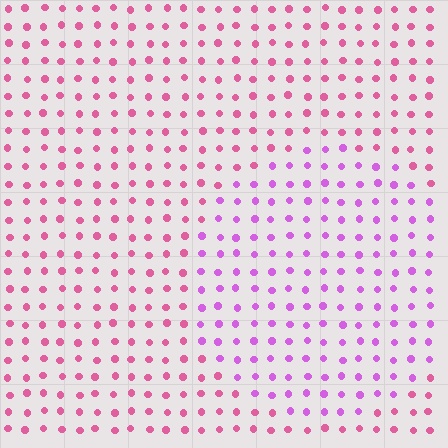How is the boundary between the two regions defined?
The boundary is defined purely by a slight shift in hue (about 37 degrees). Spacing, size, and orientation are identical on both sides.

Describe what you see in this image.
The image is filled with small pink elements in a uniform arrangement. A circle-shaped region is visible where the elements are tinted to a slightly different hue, forming a subtle color boundary.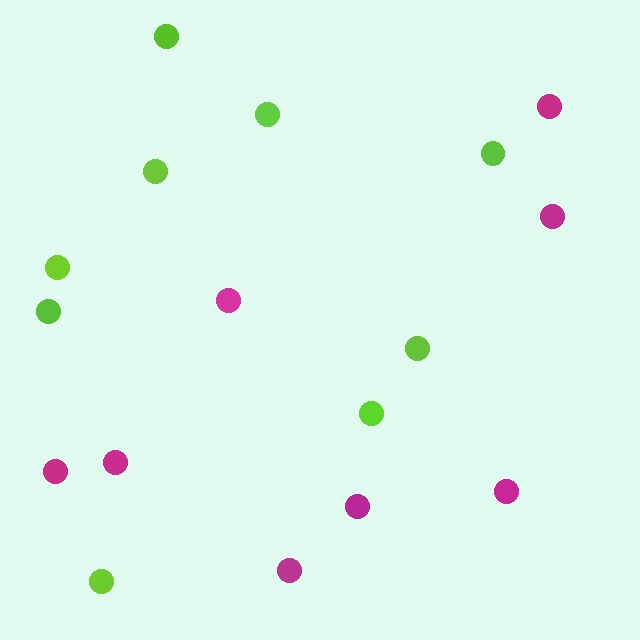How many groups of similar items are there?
There are 2 groups: one group of magenta circles (8) and one group of lime circles (9).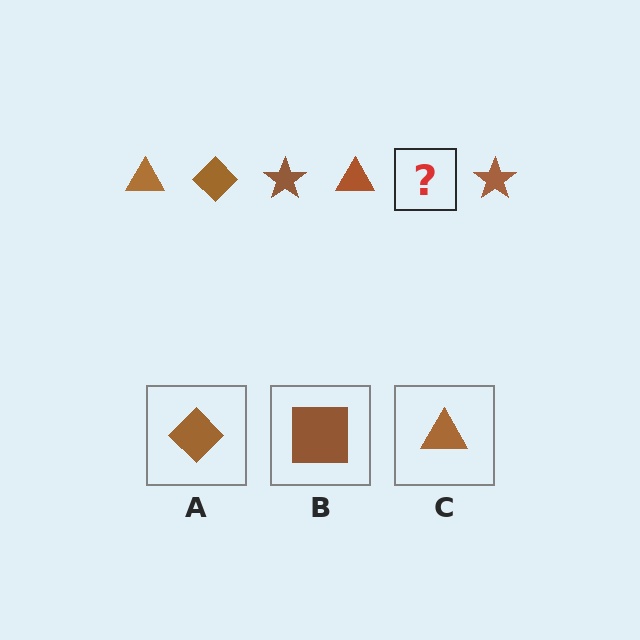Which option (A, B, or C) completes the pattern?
A.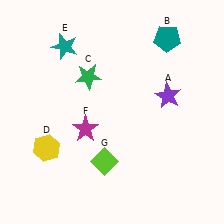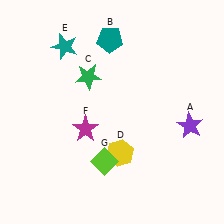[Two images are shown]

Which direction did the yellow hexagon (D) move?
The yellow hexagon (D) moved right.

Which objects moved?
The objects that moved are: the purple star (A), the teal pentagon (B), the yellow hexagon (D).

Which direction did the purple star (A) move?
The purple star (A) moved down.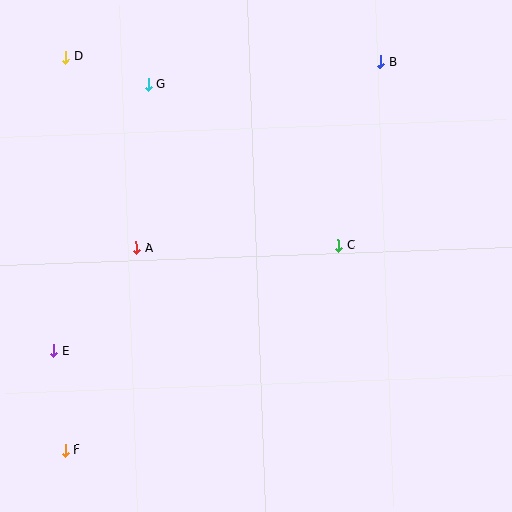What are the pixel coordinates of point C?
Point C is at (339, 245).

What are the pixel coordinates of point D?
Point D is at (65, 57).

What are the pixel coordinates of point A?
Point A is at (137, 248).